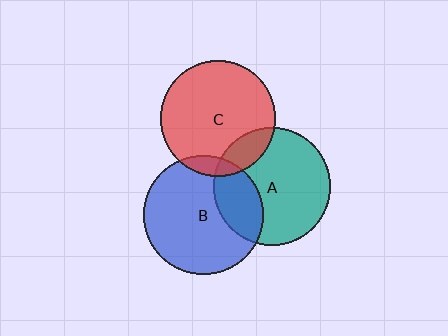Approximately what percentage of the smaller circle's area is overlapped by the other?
Approximately 25%.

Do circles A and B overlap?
Yes.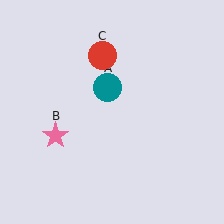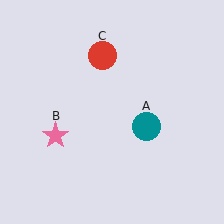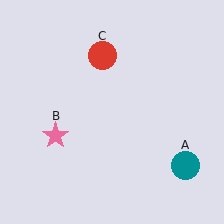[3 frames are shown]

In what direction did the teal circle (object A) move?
The teal circle (object A) moved down and to the right.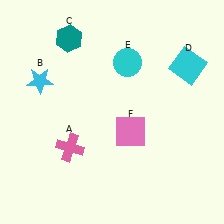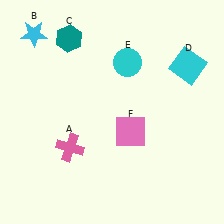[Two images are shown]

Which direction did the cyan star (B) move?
The cyan star (B) moved up.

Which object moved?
The cyan star (B) moved up.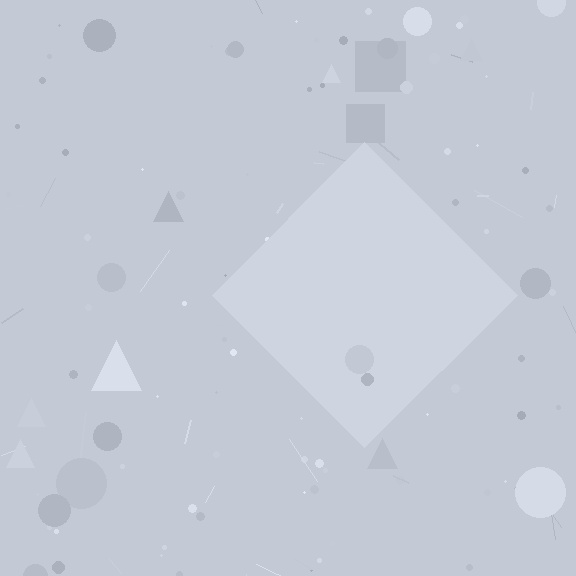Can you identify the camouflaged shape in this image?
The camouflaged shape is a diamond.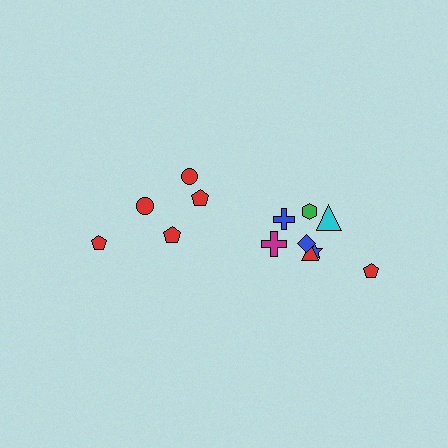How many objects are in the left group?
There are 5 objects.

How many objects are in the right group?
There are 8 objects.